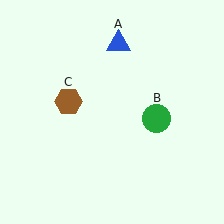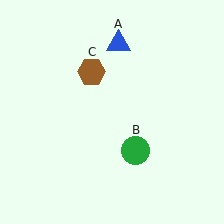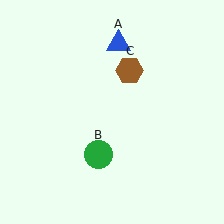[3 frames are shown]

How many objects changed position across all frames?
2 objects changed position: green circle (object B), brown hexagon (object C).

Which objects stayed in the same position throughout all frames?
Blue triangle (object A) remained stationary.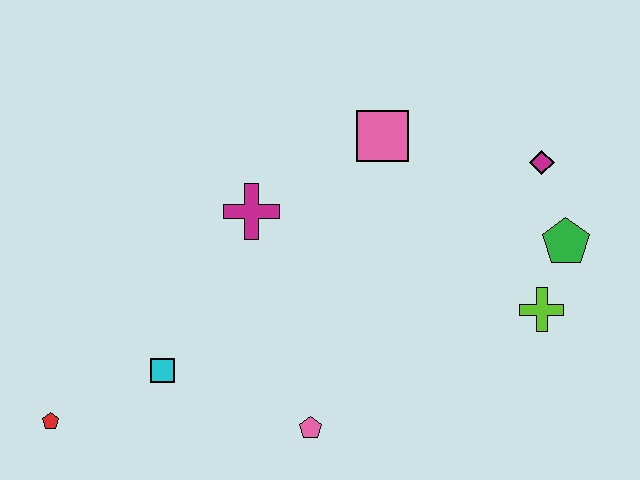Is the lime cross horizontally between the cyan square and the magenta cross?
No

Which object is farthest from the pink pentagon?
The magenta diamond is farthest from the pink pentagon.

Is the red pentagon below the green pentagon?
Yes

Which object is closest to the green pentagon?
The lime cross is closest to the green pentagon.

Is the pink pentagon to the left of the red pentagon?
No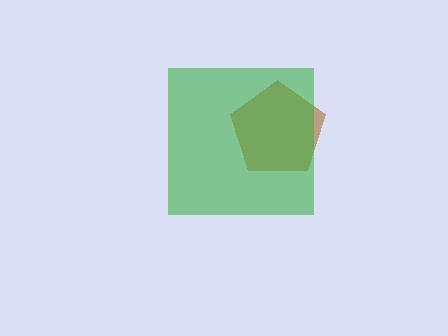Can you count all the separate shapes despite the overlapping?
Yes, there are 2 separate shapes.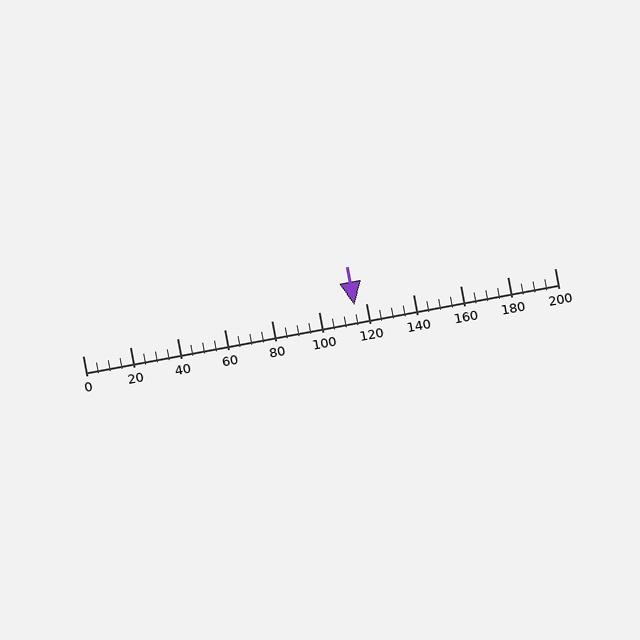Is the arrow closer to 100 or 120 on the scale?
The arrow is closer to 120.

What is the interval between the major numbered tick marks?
The major tick marks are spaced 20 units apart.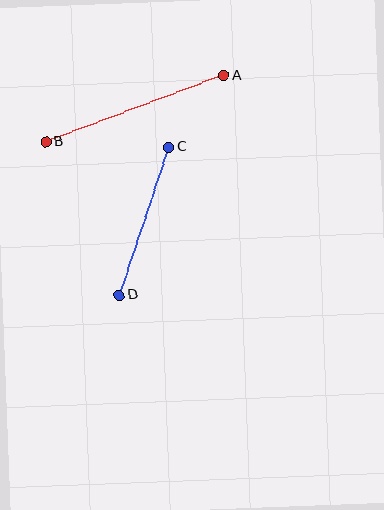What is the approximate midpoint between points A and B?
The midpoint is at approximately (135, 108) pixels.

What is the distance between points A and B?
The distance is approximately 190 pixels.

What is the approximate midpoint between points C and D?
The midpoint is at approximately (144, 221) pixels.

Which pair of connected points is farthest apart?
Points A and B are farthest apart.